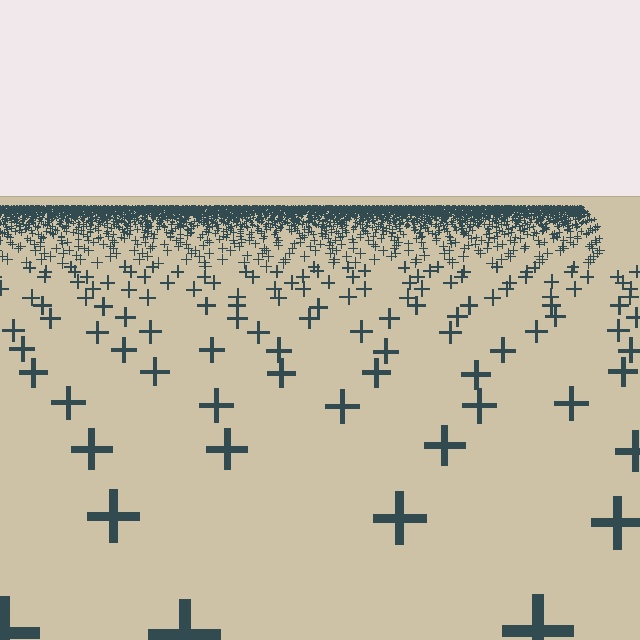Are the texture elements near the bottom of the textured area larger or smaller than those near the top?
Larger. Near the bottom, elements are closer to the viewer and appear at a bigger on-screen size.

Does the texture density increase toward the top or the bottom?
Density increases toward the top.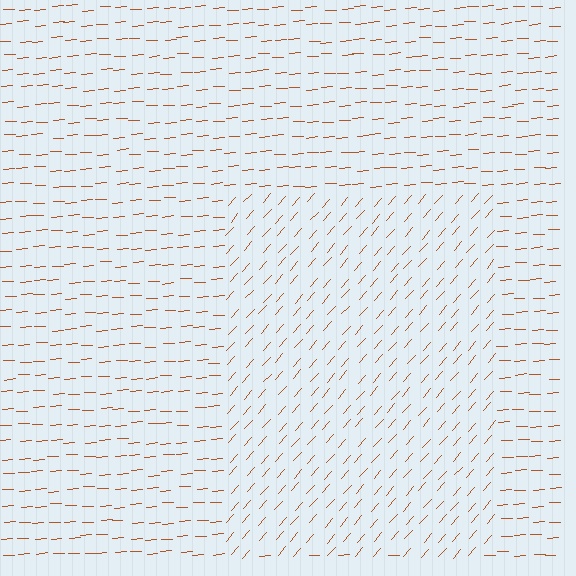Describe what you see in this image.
The image is filled with small brown line segments. A rectangle region in the image has lines oriented differently from the surrounding lines, creating a visible texture boundary.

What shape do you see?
I see a rectangle.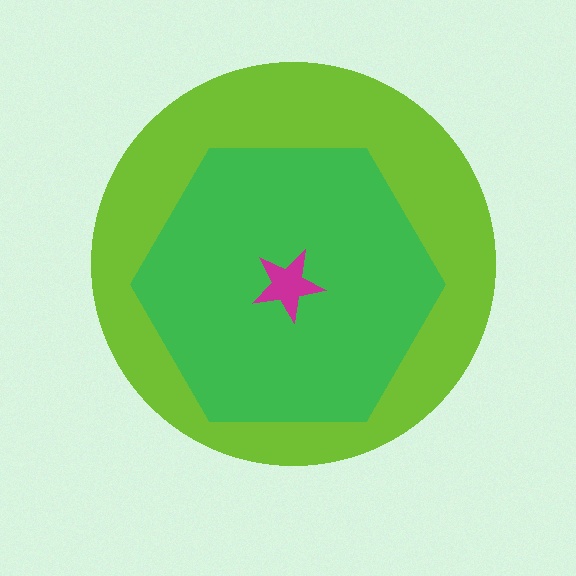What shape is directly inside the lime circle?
The green hexagon.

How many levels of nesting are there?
3.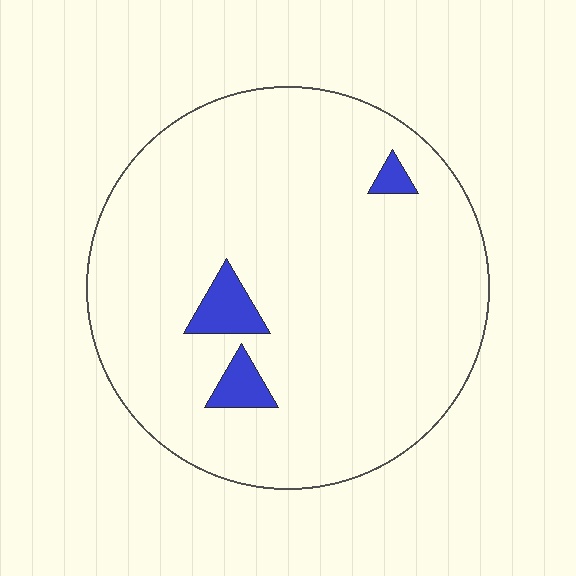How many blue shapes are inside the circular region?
3.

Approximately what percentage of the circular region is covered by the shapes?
Approximately 5%.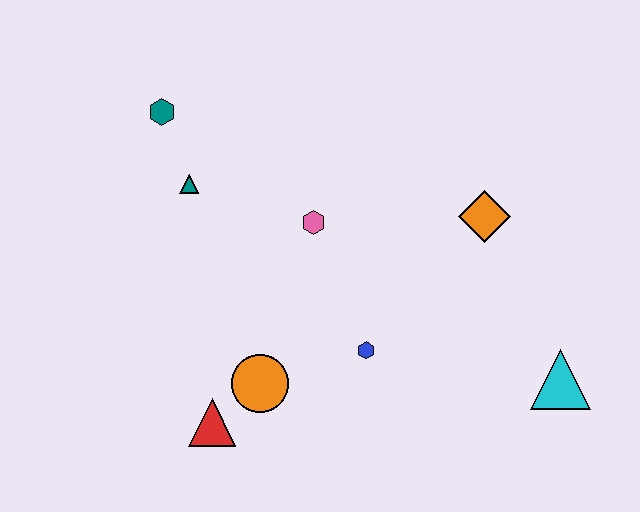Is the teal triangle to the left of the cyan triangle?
Yes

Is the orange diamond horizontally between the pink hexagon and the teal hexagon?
No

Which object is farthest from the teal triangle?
The cyan triangle is farthest from the teal triangle.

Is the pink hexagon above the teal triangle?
No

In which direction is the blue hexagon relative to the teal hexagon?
The blue hexagon is below the teal hexagon.